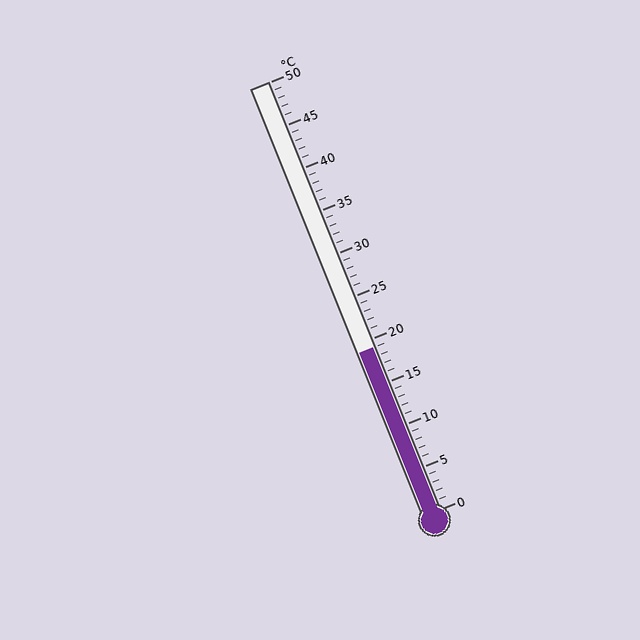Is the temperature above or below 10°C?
The temperature is above 10°C.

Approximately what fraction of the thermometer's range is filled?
The thermometer is filled to approximately 40% of its range.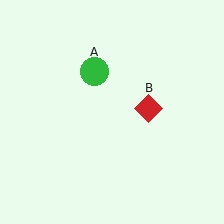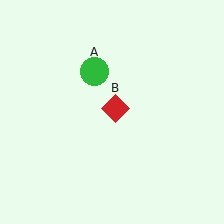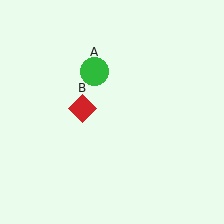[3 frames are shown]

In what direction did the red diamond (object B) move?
The red diamond (object B) moved left.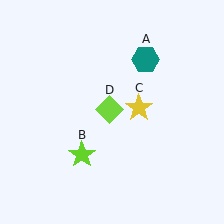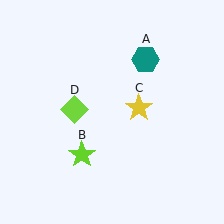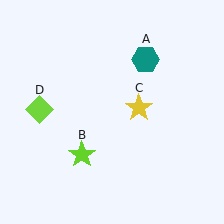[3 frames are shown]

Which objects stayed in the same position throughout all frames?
Teal hexagon (object A) and lime star (object B) and yellow star (object C) remained stationary.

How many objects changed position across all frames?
1 object changed position: lime diamond (object D).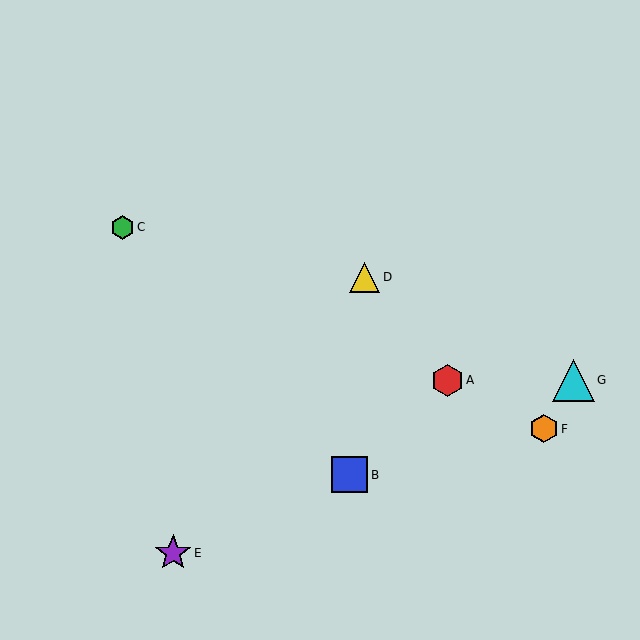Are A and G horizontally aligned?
Yes, both are at y≈380.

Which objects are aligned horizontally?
Objects A, G are aligned horizontally.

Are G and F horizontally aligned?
No, G is at y≈380 and F is at y≈429.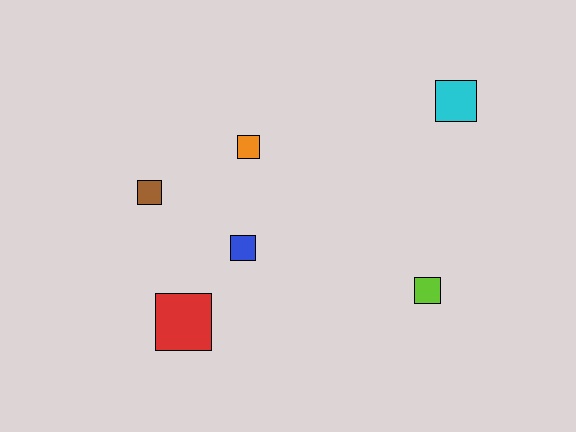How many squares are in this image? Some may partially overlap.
There are 6 squares.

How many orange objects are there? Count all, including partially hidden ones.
There is 1 orange object.